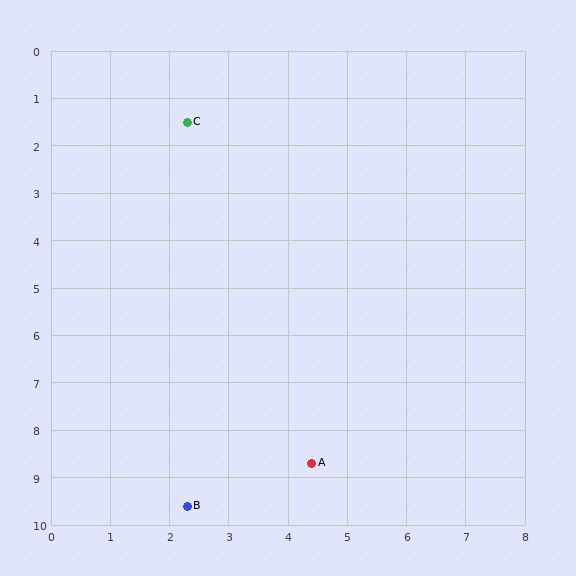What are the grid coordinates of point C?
Point C is at approximately (2.3, 1.5).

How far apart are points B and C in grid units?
Points B and C are about 8.1 grid units apart.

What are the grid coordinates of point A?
Point A is at approximately (4.4, 8.7).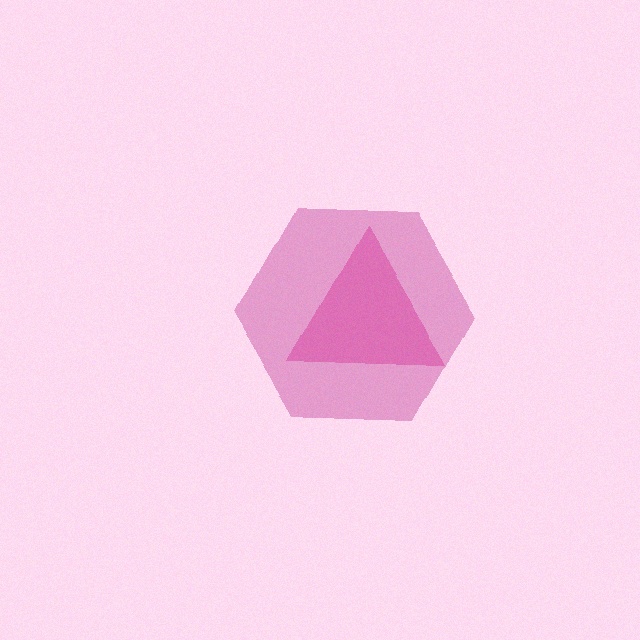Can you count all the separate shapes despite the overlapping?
Yes, there are 2 separate shapes.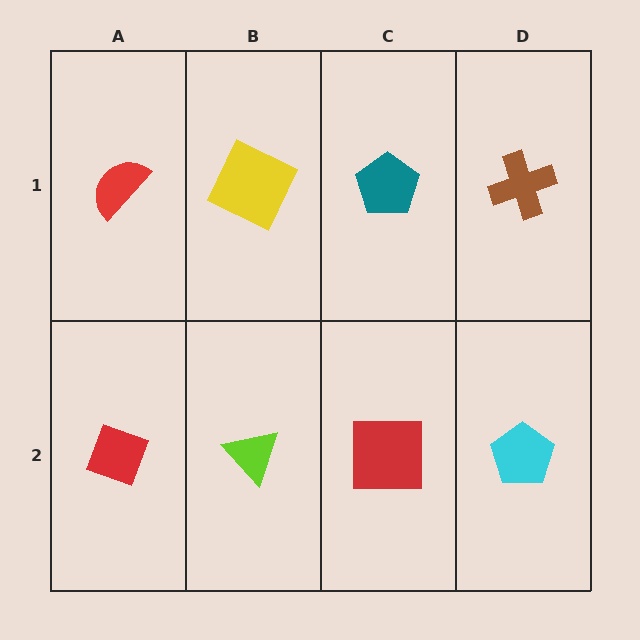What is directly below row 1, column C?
A red square.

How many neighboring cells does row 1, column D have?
2.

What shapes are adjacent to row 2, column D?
A brown cross (row 1, column D), a red square (row 2, column C).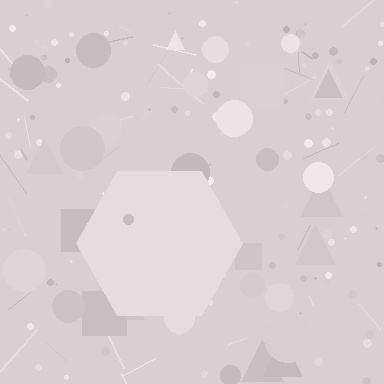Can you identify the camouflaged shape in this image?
The camouflaged shape is a hexagon.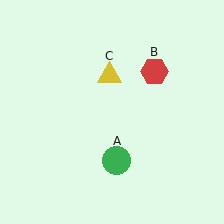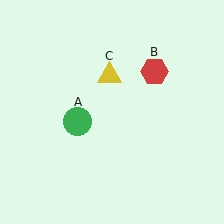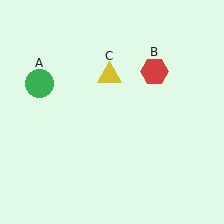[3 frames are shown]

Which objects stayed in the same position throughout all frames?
Red hexagon (object B) and yellow triangle (object C) remained stationary.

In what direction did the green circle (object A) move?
The green circle (object A) moved up and to the left.